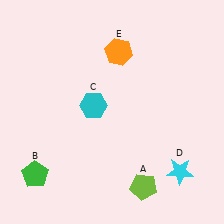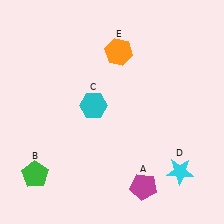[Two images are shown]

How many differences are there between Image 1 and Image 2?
There is 1 difference between the two images.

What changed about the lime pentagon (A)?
In Image 1, A is lime. In Image 2, it changed to magenta.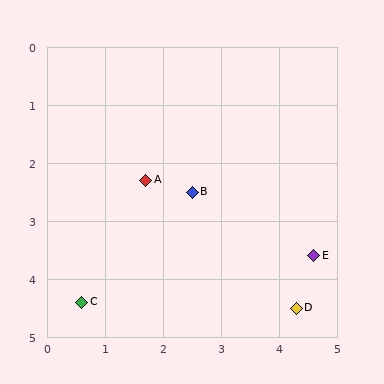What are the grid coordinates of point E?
Point E is at approximately (4.6, 3.6).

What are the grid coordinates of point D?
Point D is at approximately (4.3, 4.5).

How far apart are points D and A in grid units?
Points D and A are about 3.4 grid units apart.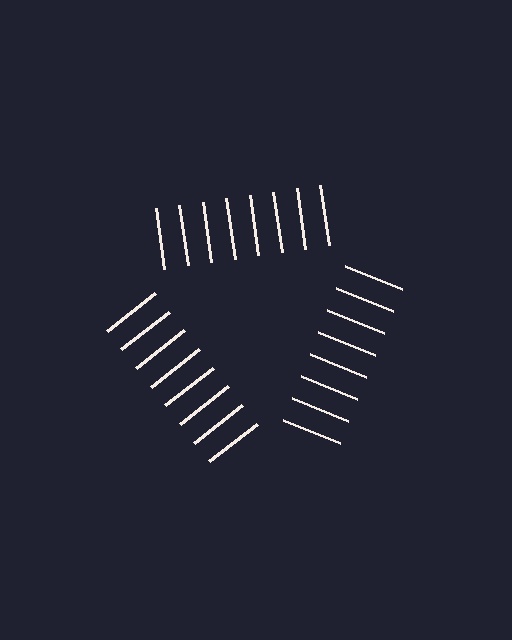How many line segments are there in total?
24 — 8 along each of the 3 edges.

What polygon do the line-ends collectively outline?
An illusory triangle — the line segments terminate on its edges but no continuous stroke is drawn.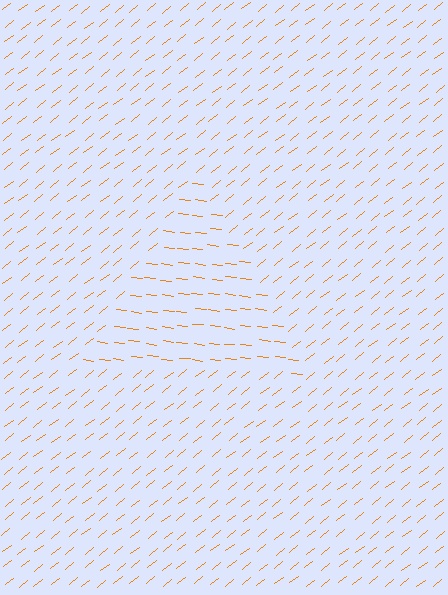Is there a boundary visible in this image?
Yes, there is a texture boundary formed by a change in line orientation.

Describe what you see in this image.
The image is filled with small orange line segments. A triangle region in the image has lines oriented differently from the surrounding lines, creating a visible texture boundary.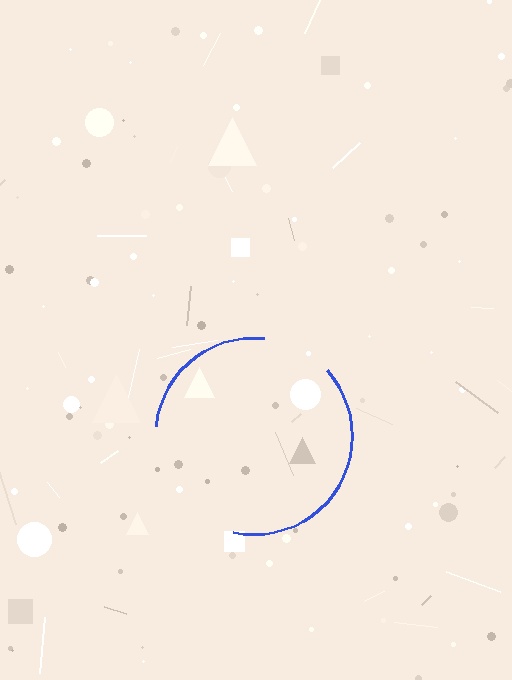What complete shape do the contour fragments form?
The contour fragments form a circle.